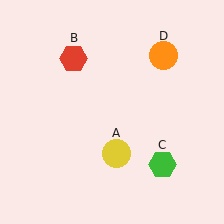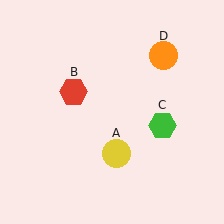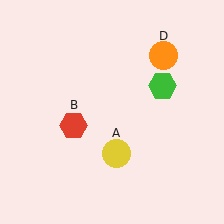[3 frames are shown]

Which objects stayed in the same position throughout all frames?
Yellow circle (object A) and orange circle (object D) remained stationary.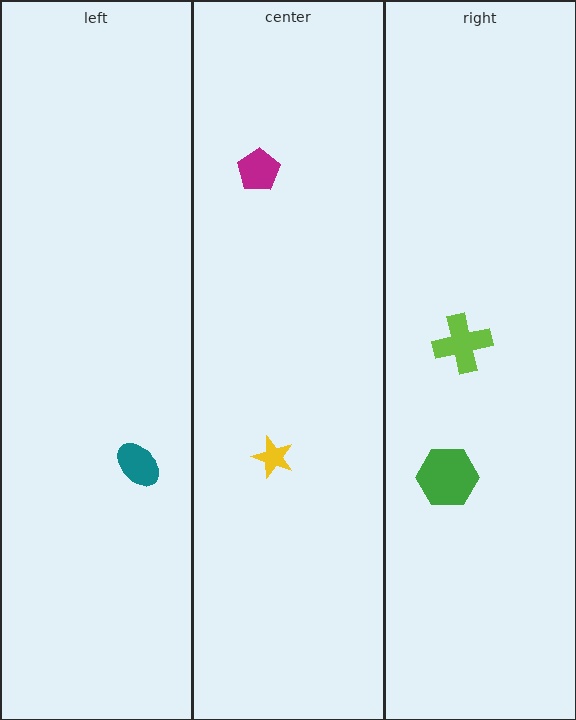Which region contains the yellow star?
The center region.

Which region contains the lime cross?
The right region.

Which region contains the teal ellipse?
The left region.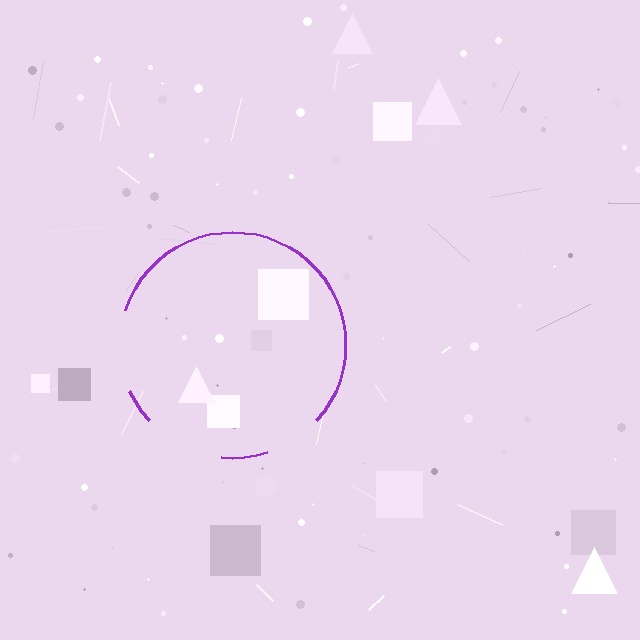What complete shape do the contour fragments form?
The contour fragments form a circle.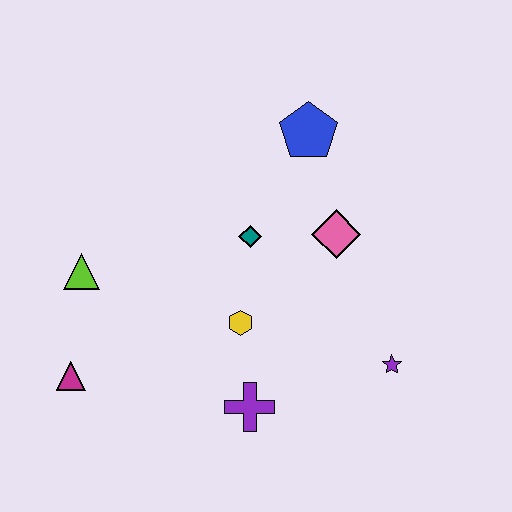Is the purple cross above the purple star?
No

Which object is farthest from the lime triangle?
The purple star is farthest from the lime triangle.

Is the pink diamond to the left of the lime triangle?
No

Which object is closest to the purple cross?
The yellow hexagon is closest to the purple cross.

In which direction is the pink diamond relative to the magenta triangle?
The pink diamond is to the right of the magenta triangle.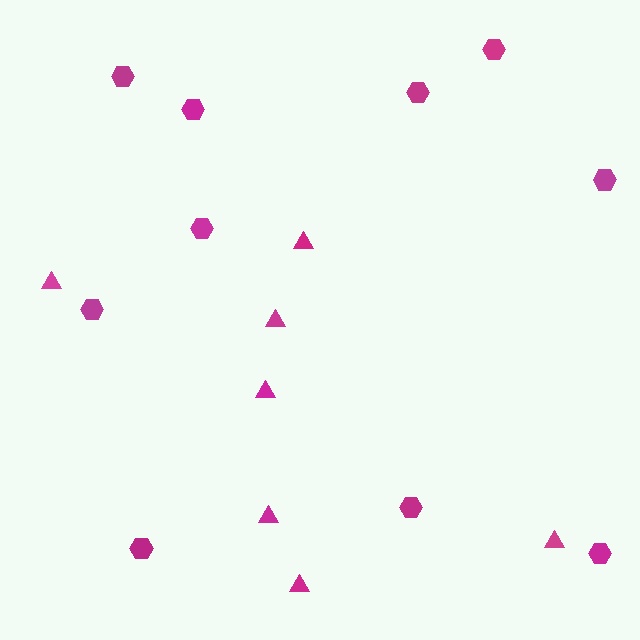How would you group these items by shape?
There are 2 groups: one group of hexagons (10) and one group of triangles (7).